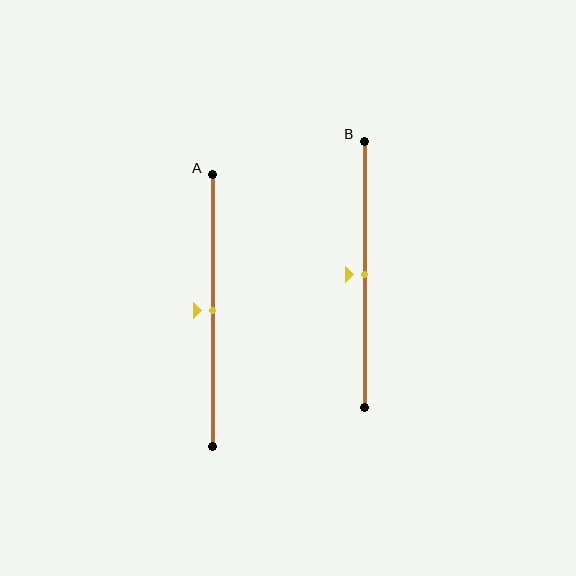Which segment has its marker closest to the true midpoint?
Segment A has its marker closest to the true midpoint.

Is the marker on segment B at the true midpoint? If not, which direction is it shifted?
Yes, the marker on segment B is at the true midpoint.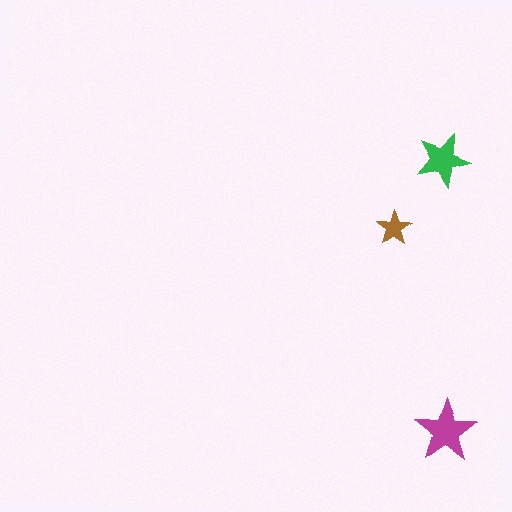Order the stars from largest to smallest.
the magenta one, the green one, the brown one.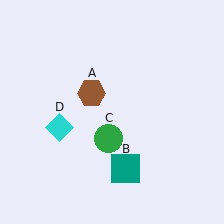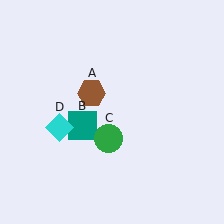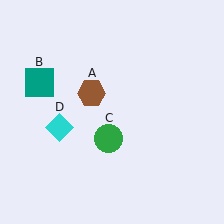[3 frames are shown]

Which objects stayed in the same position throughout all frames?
Brown hexagon (object A) and green circle (object C) and cyan diamond (object D) remained stationary.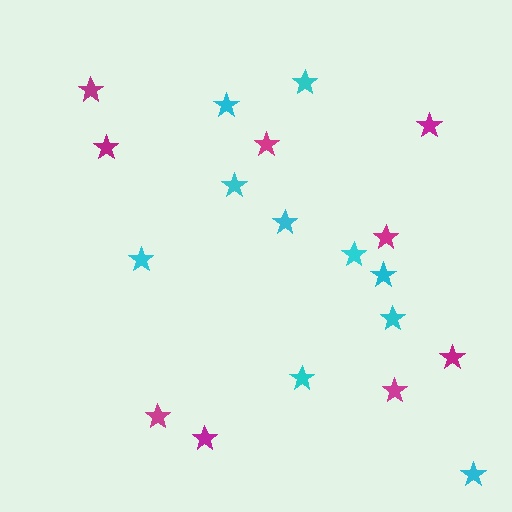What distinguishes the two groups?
There are 2 groups: one group of magenta stars (9) and one group of cyan stars (10).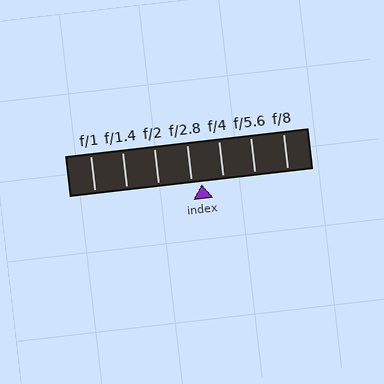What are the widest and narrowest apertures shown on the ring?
The widest aperture shown is f/1 and the narrowest is f/8.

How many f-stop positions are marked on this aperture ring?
There are 7 f-stop positions marked.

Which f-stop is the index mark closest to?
The index mark is closest to f/2.8.